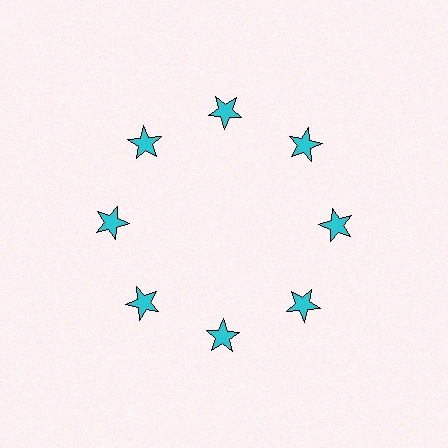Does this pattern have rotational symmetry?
Yes, this pattern has 8-fold rotational symmetry. It looks the same after rotating 45 degrees around the center.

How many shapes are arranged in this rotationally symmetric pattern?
There are 8 shapes, arranged in 8 groups of 1.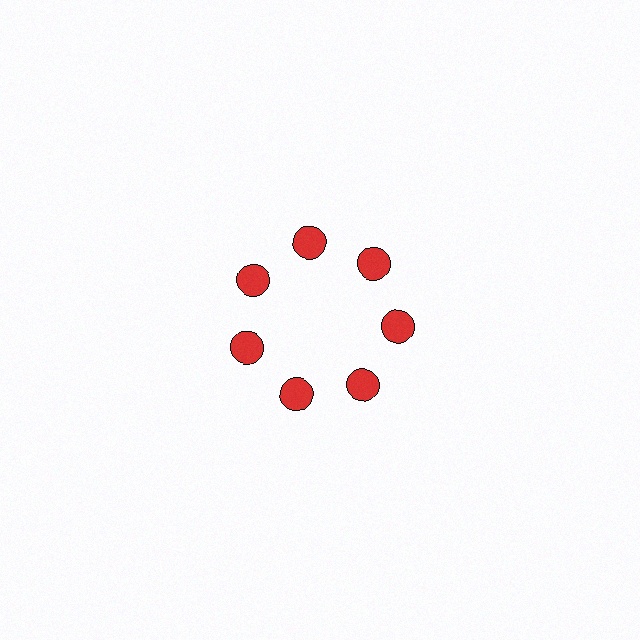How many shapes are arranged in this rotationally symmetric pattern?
There are 7 shapes, arranged in 7 groups of 1.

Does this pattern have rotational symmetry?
Yes, this pattern has 7-fold rotational symmetry. It looks the same after rotating 51 degrees around the center.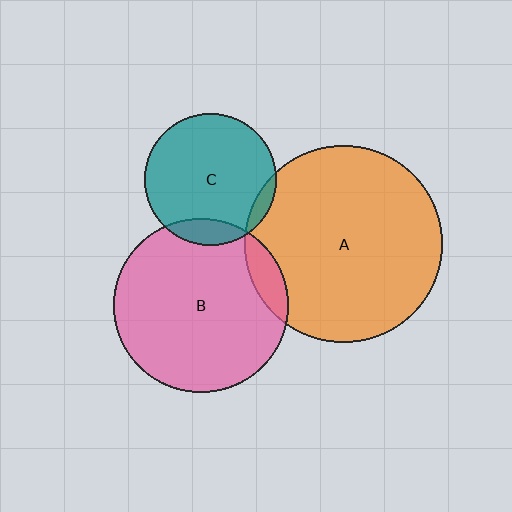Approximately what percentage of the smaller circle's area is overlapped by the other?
Approximately 5%.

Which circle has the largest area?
Circle A (orange).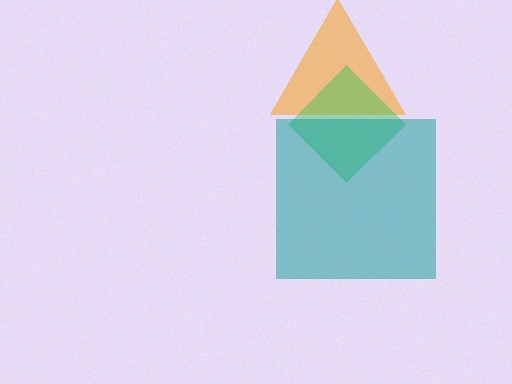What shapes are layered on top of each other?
The layered shapes are: an orange triangle, a green diamond, a teal square.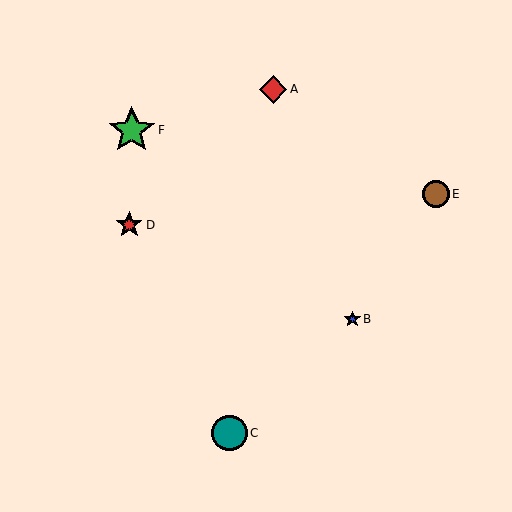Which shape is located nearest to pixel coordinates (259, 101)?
The red diamond (labeled A) at (273, 90) is nearest to that location.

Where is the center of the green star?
The center of the green star is at (132, 130).